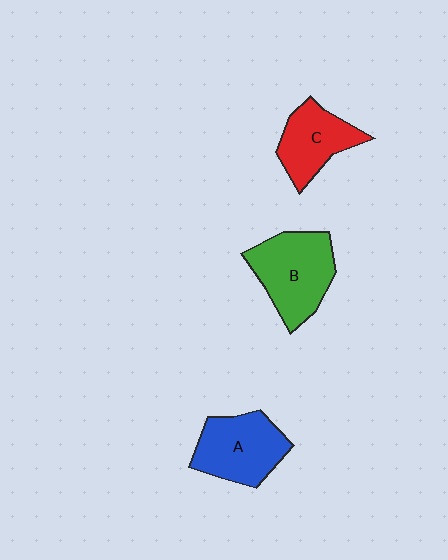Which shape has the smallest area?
Shape C (red).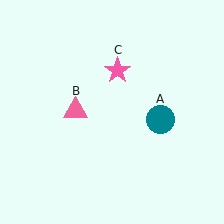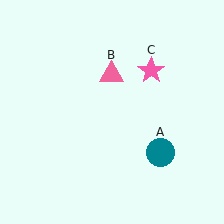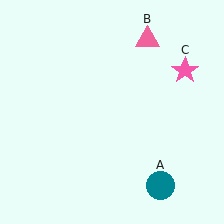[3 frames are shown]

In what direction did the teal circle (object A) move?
The teal circle (object A) moved down.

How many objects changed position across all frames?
3 objects changed position: teal circle (object A), pink triangle (object B), pink star (object C).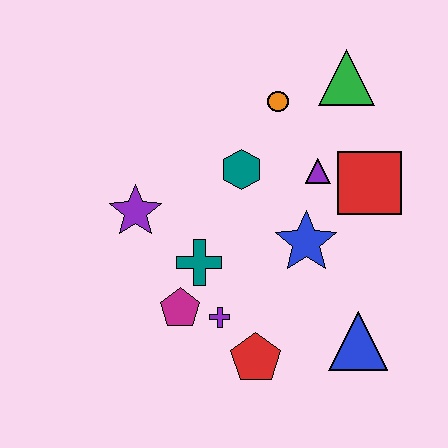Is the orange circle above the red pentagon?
Yes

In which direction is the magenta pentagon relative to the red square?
The magenta pentagon is to the left of the red square.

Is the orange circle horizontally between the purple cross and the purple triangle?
Yes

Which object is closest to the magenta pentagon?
The purple cross is closest to the magenta pentagon.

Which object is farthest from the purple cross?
The green triangle is farthest from the purple cross.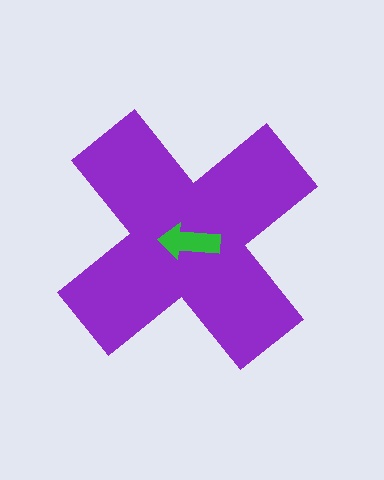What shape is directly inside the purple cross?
The green arrow.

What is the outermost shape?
The purple cross.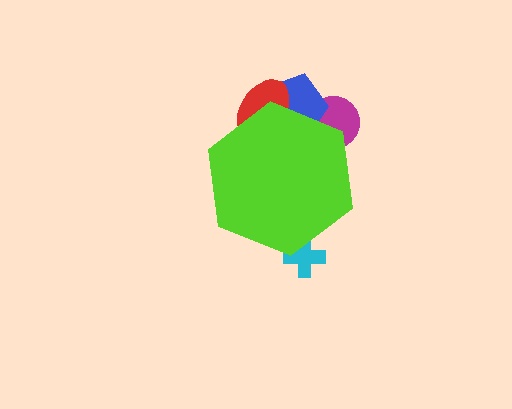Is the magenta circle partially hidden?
Yes, the magenta circle is partially hidden behind the lime hexagon.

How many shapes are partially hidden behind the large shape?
4 shapes are partially hidden.